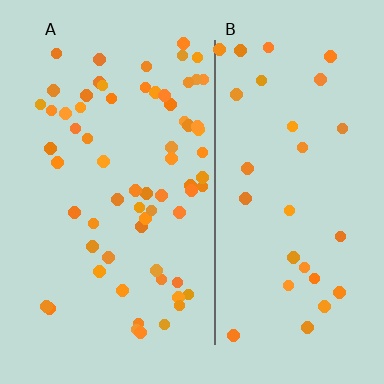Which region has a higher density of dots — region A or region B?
A (the left).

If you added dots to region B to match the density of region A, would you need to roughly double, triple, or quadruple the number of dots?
Approximately double.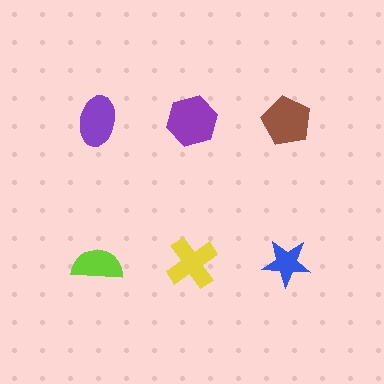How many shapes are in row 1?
3 shapes.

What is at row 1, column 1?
A purple ellipse.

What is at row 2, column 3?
A blue star.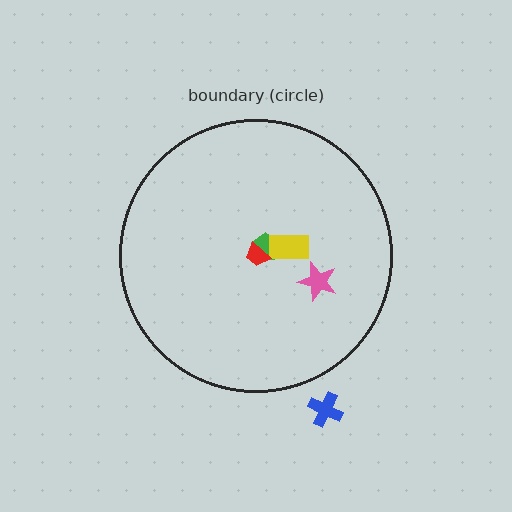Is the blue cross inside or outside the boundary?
Outside.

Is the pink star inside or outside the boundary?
Inside.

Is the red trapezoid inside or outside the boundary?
Inside.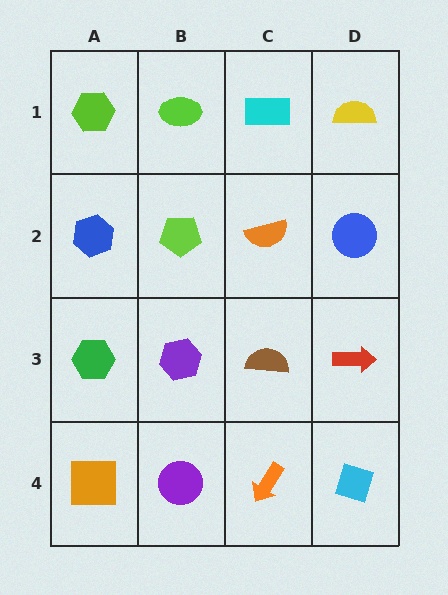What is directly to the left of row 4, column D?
An orange arrow.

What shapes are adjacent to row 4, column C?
A brown semicircle (row 3, column C), a purple circle (row 4, column B), a cyan diamond (row 4, column D).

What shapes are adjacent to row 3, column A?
A blue hexagon (row 2, column A), an orange square (row 4, column A), a purple hexagon (row 3, column B).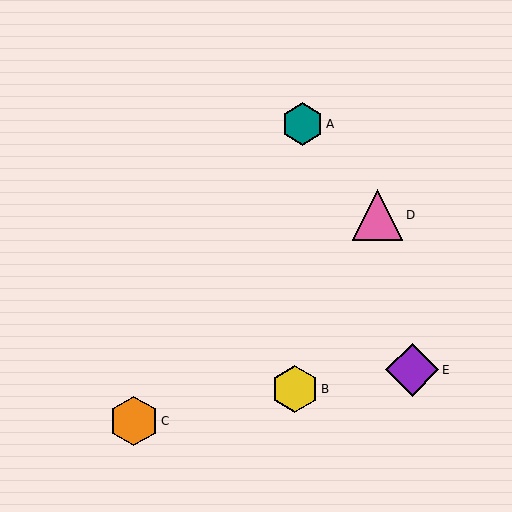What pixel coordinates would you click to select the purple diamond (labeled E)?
Click at (412, 370) to select the purple diamond E.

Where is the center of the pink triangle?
The center of the pink triangle is at (377, 215).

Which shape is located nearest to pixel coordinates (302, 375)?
The yellow hexagon (labeled B) at (295, 389) is nearest to that location.